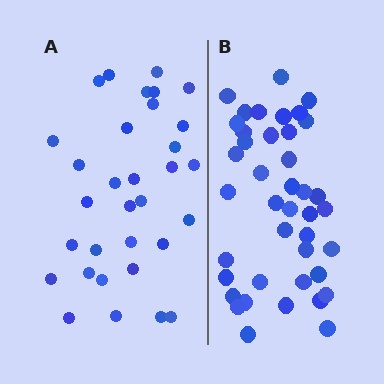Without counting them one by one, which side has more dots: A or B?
Region B (the right region) has more dots.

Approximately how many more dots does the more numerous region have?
Region B has roughly 8 or so more dots than region A.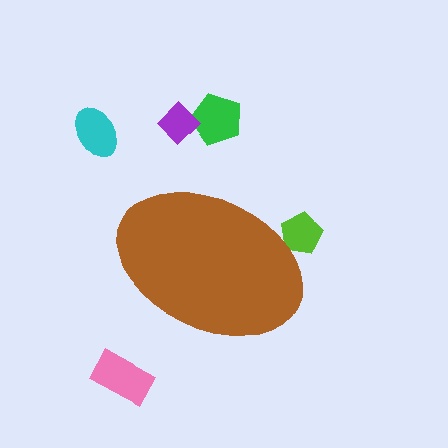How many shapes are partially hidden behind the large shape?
1 shape is partially hidden.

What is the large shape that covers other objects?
A brown ellipse.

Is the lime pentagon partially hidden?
Yes, the lime pentagon is partially hidden behind the brown ellipse.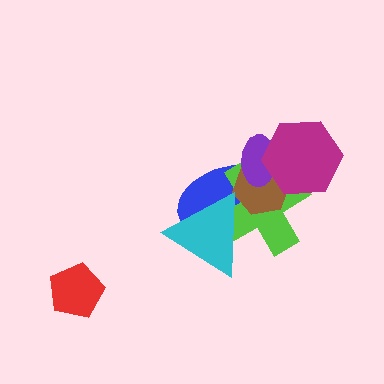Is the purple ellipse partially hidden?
Yes, it is partially covered by another shape.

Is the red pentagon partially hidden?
No, no other shape covers it.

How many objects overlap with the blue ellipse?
4 objects overlap with the blue ellipse.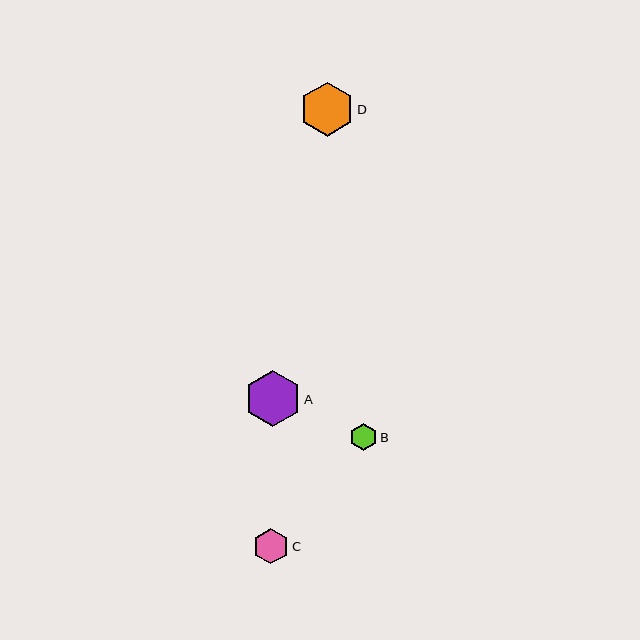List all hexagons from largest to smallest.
From largest to smallest: A, D, C, B.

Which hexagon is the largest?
Hexagon A is the largest with a size of approximately 56 pixels.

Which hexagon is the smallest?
Hexagon B is the smallest with a size of approximately 27 pixels.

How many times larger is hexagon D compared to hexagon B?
Hexagon D is approximately 2.0 times the size of hexagon B.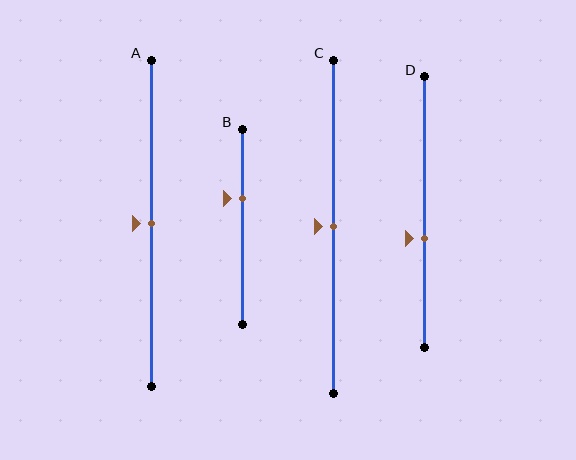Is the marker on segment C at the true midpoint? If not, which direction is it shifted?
Yes, the marker on segment C is at the true midpoint.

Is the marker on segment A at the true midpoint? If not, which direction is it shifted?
Yes, the marker on segment A is at the true midpoint.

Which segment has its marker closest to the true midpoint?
Segment A has its marker closest to the true midpoint.